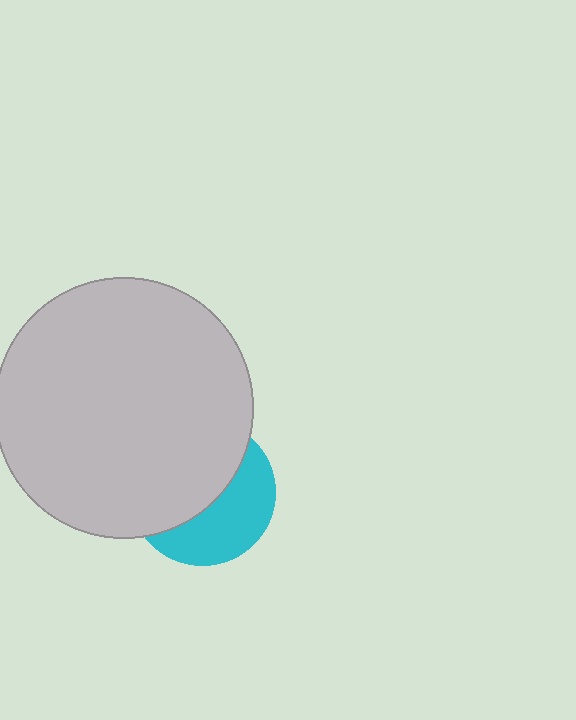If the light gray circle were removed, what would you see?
You would see the complete cyan circle.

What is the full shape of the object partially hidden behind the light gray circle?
The partially hidden object is a cyan circle.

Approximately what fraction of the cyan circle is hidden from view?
Roughly 57% of the cyan circle is hidden behind the light gray circle.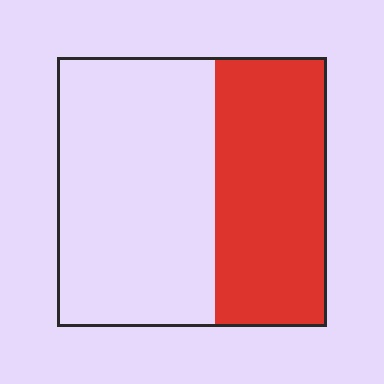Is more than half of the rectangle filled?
No.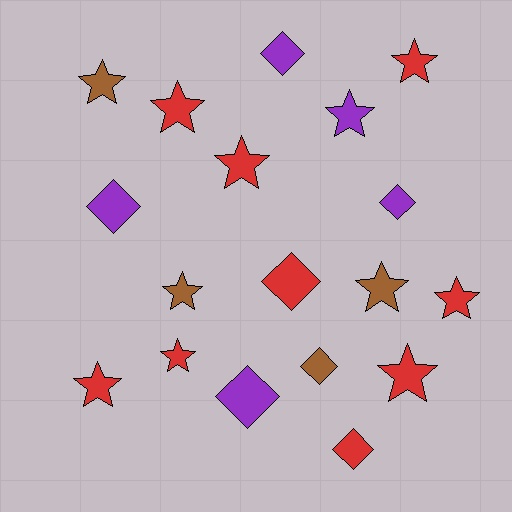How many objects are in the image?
There are 18 objects.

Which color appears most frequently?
Red, with 9 objects.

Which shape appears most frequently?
Star, with 11 objects.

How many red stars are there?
There are 7 red stars.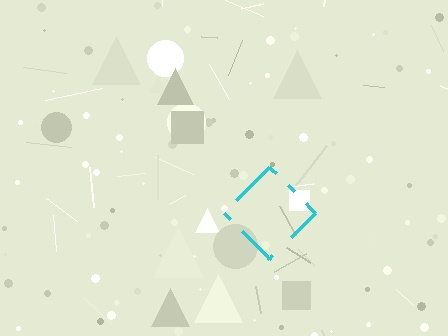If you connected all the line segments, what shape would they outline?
They would outline a diamond.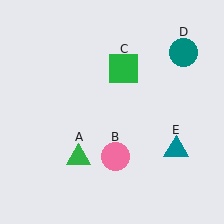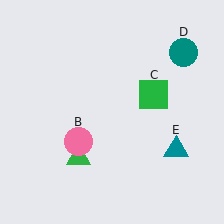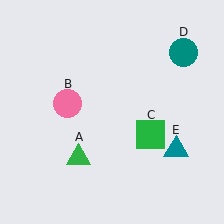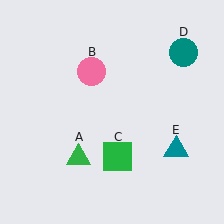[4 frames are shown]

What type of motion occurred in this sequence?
The pink circle (object B), green square (object C) rotated clockwise around the center of the scene.